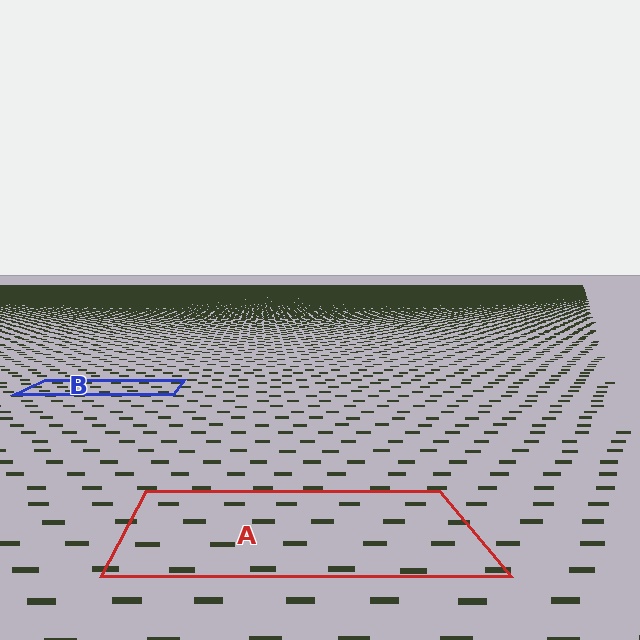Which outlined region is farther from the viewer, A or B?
Region B is farther from the viewer — the texture elements inside it appear smaller and more densely packed.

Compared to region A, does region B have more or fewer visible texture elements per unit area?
Region B has more texture elements per unit area — they are packed more densely because it is farther away.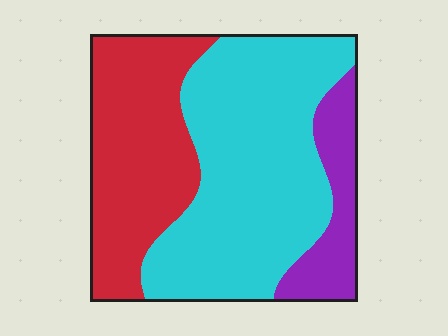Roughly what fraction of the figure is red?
Red takes up about one third (1/3) of the figure.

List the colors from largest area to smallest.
From largest to smallest: cyan, red, purple.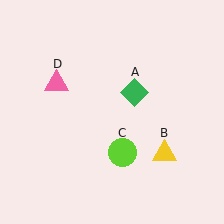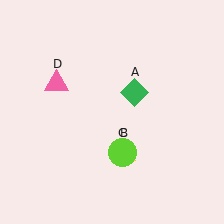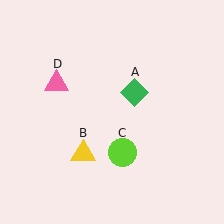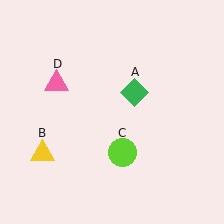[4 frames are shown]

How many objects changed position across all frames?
1 object changed position: yellow triangle (object B).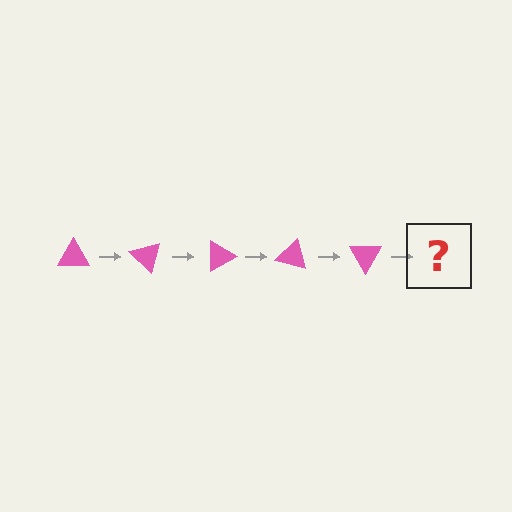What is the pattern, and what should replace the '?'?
The pattern is that the triangle rotates 45 degrees each step. The '?' should be a pink triangle rotated 225 degrees.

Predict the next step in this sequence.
The next step is a pink triangle rotated 225 degrees.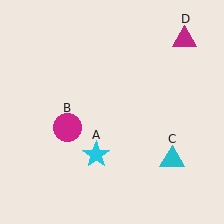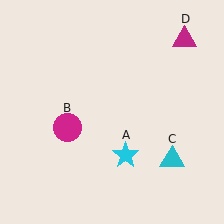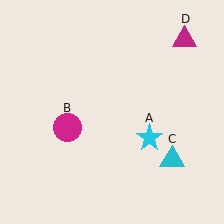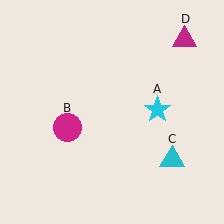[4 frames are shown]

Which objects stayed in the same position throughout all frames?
Magenta circle (object B) and cyan triangle (object C) and magenta triangle (object D) remained stationary.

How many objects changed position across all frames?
1 object changed position: cyan star (object A).